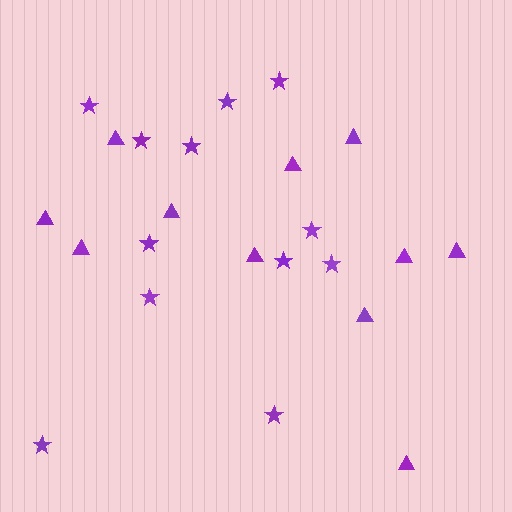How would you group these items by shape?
There are 2 groups: one group of triangles (11) and one group of stars (12).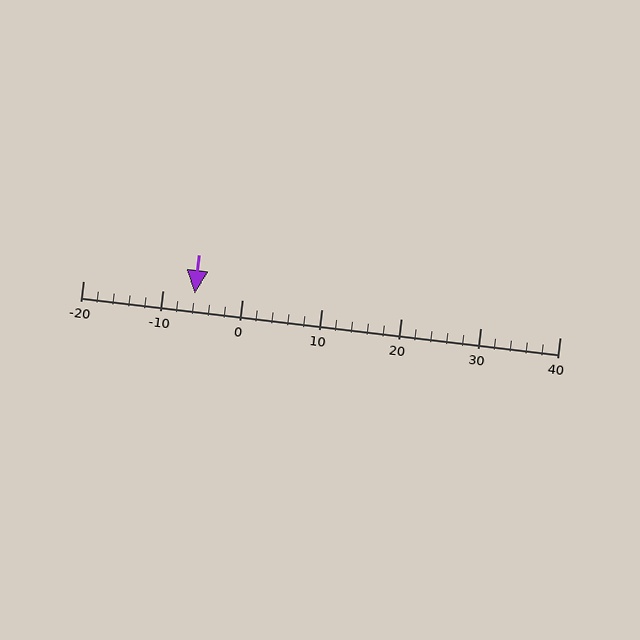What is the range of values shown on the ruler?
The ruler shows values from -20 to 40.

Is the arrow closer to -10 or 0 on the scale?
The arrow is closer to -10.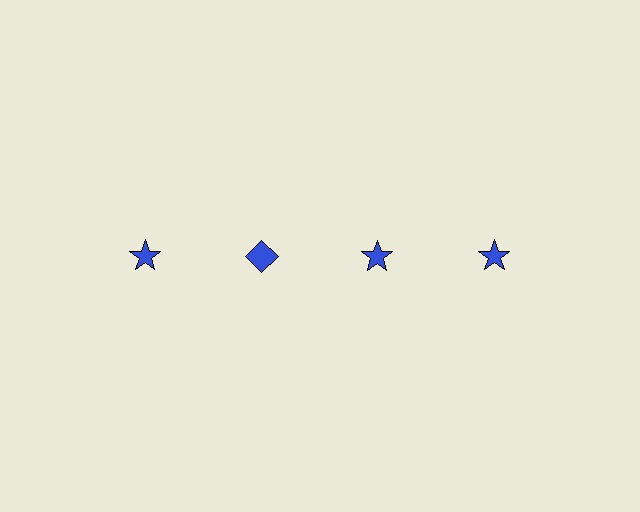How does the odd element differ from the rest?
It has a different shape: diamond instead of star.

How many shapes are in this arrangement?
There are 4 shapes arranged in a grid pattern.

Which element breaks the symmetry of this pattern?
The blue diamond in the top row, second from left column breaks the symmetry. All other shapes are blue stars.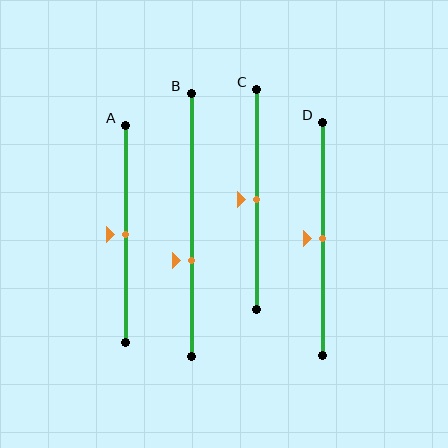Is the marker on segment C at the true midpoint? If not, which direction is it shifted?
Yes, the marker on segment C is at the true midpoint.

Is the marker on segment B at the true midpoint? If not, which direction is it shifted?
No, the marker on segment B is shifted downward by about 13% of the segment length.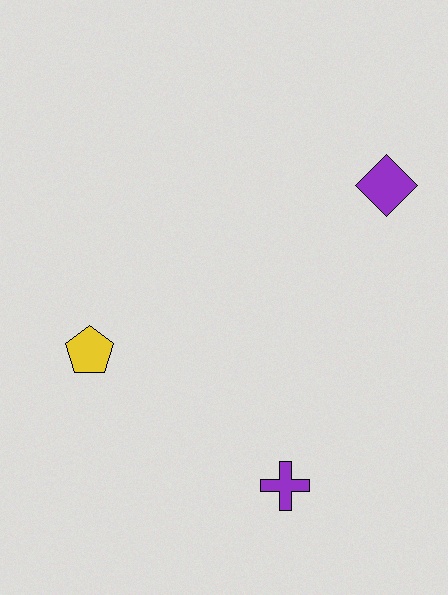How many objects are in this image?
There are 3 objects.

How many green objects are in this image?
There are no green objects.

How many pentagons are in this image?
There is 1 pentagon.